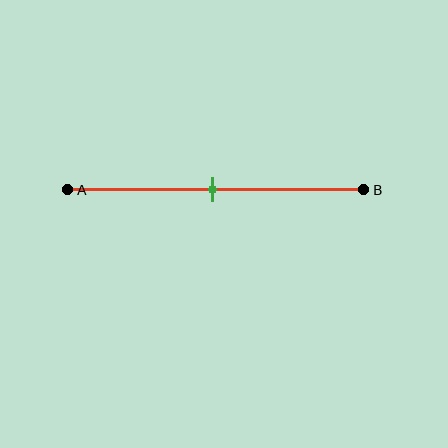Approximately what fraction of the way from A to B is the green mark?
The green mark is approximately 50% of the way from A to B.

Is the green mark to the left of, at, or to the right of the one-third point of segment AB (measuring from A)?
The green mark is to the right of the one-third point of segment AB.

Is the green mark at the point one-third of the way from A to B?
No, the mark is at about 50% from A, not at the 33% one-third point.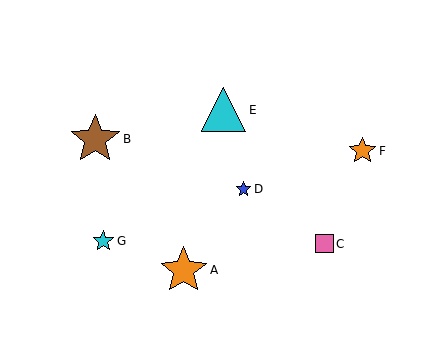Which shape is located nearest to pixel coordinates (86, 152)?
The brown star (labeled B) at (95, 139) is nearest to that location.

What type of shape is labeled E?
Shape E is a cyan triangle.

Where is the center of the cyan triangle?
The center of the cyan triangle is at (224, 110).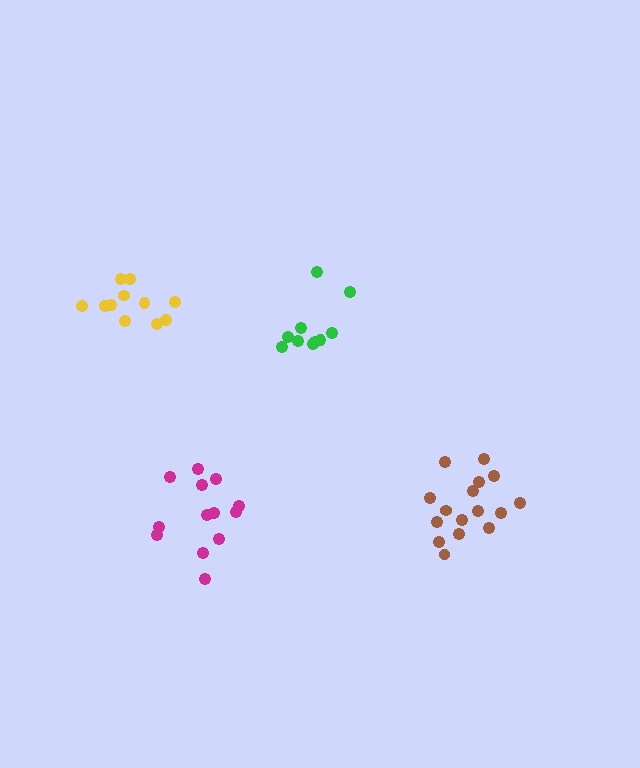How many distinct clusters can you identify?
There are 4 distinct clusters.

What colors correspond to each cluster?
The clusters are colored: magenta, green, brown, yellow.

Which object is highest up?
The yellow cluster is topmost.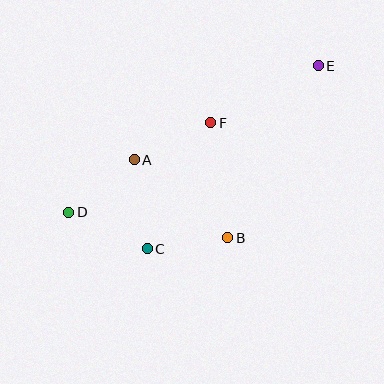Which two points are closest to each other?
Points B and C are closest to each other.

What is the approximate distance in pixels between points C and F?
The distance between C and F is approximately 141 pixels.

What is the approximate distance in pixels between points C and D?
The distance between C and D is approximately 87 pixels.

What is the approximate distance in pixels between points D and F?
The distance between D and F is approximately 168 pixels.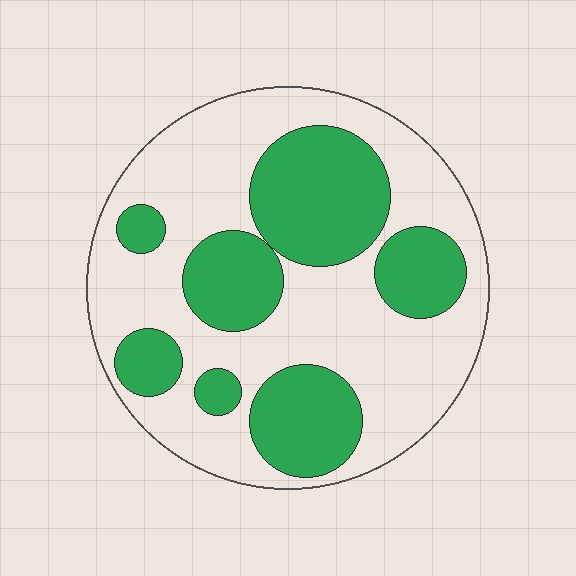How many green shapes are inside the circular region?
7.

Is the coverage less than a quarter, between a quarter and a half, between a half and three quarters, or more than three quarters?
Between a quarter and a half.